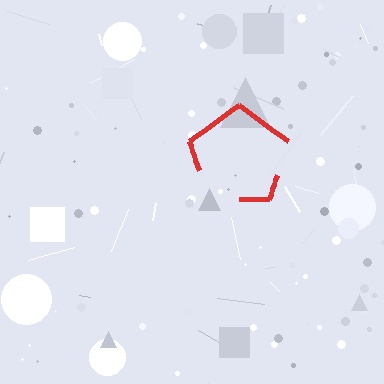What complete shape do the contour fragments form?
The contour fragments form a pentagon.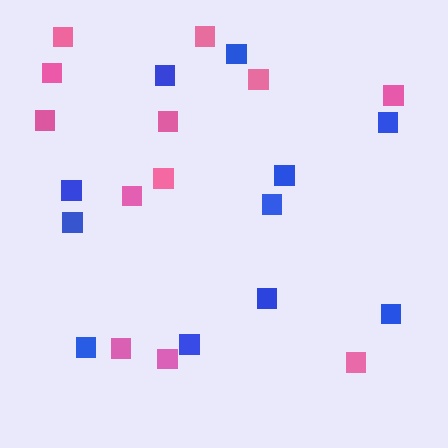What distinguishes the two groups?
There are 2 groups: one group of blue squares (11) and one group of pink squares (12).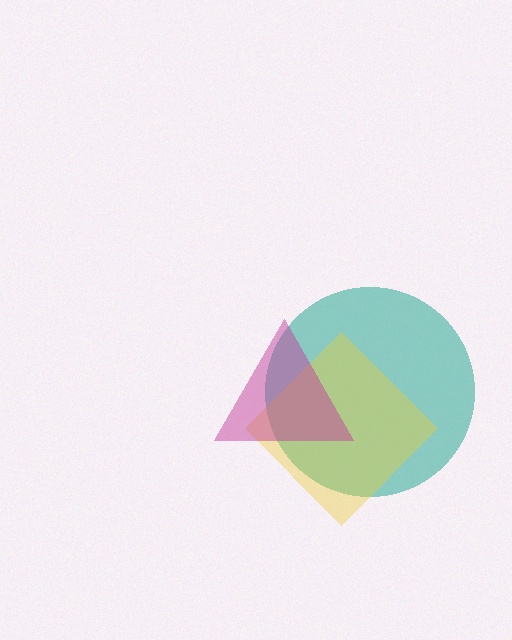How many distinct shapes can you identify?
There are 3 distinct shapes: a teal circle, a yellow diamond, a magenta triangle.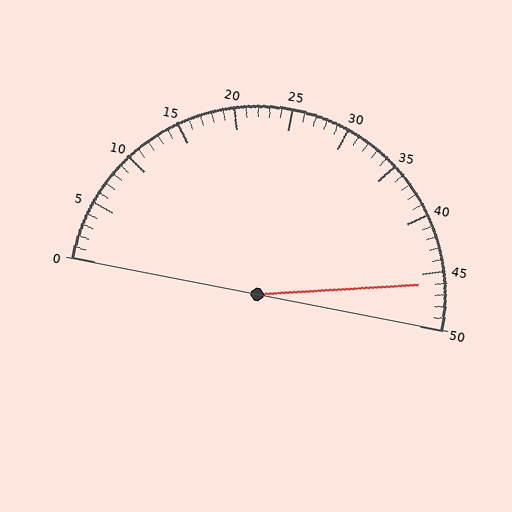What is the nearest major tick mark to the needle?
The nearest major tick mark is 45.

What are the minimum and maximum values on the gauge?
The gauge ranges from 0 to 50.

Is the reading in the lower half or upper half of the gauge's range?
The reading is in the upper half of the range (0 to 50).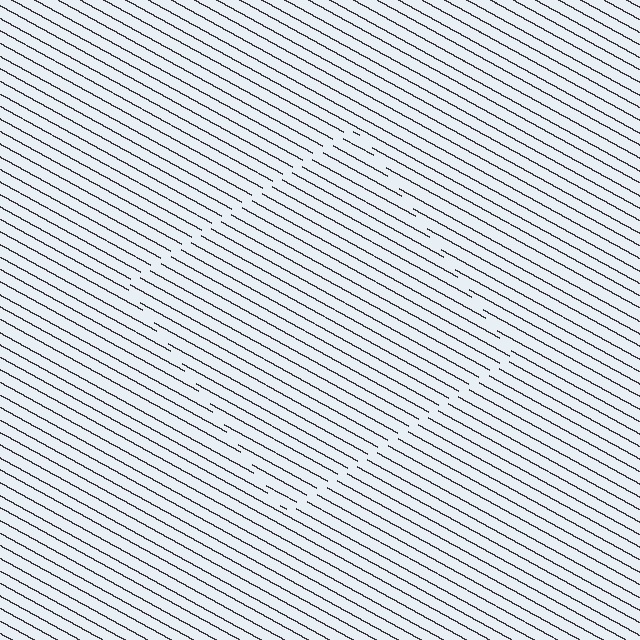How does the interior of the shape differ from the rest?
The interior of the shape contains the same grating, shifted by half a period — the contour is defined by the phase discontinuity where line-ends from the inner and outer gratings abut.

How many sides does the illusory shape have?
4 sides — the line-ends trace a square.